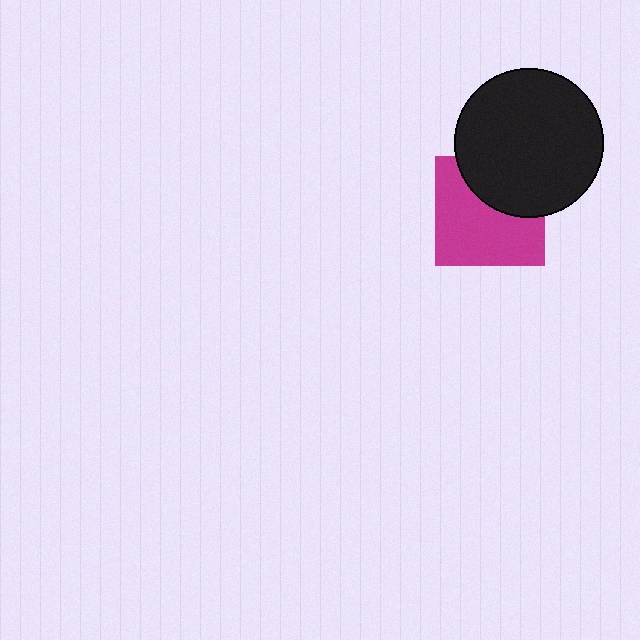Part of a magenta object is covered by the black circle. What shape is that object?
It is a square.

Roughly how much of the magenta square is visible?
About half of it is visible (roughly 63%).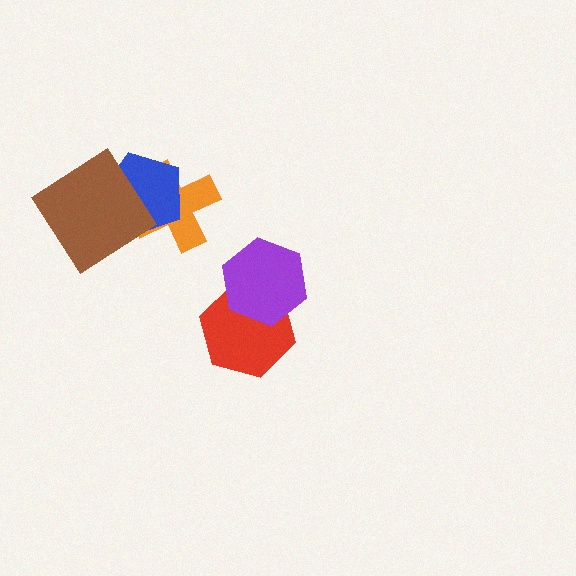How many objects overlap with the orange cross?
2 objects overlap with the orange cross.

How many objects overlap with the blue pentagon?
2 objects overlap with the blue pentagon.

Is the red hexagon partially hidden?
Yes, it is partially covered by another shape.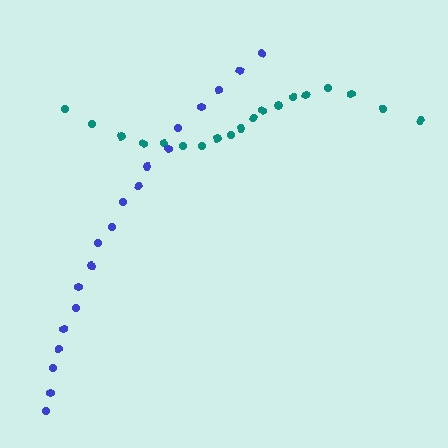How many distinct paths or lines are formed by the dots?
There are 2 distinct paths.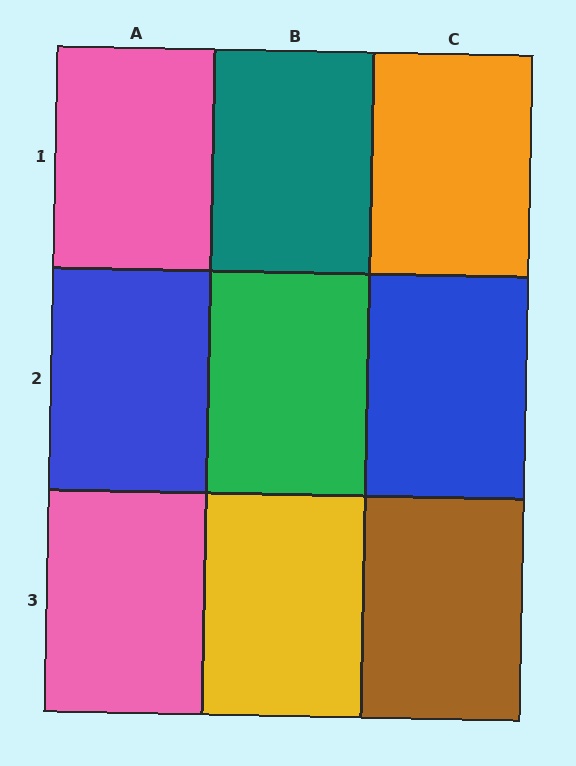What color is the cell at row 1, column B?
Teal.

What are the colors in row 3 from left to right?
Pink, yellow, brown.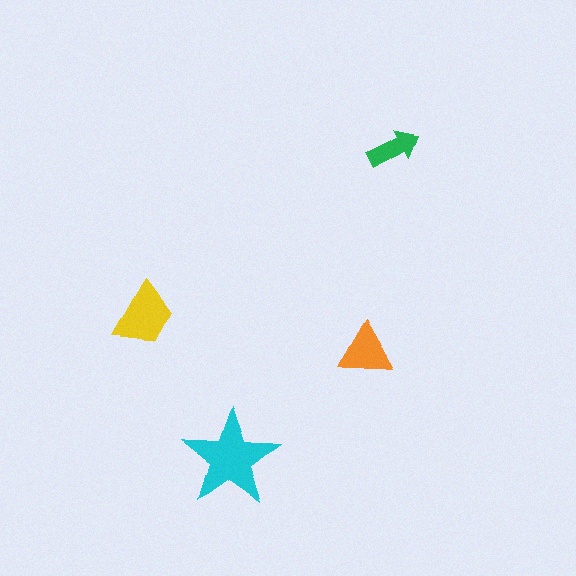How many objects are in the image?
There are 4 objects in the image.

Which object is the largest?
The cyan star.